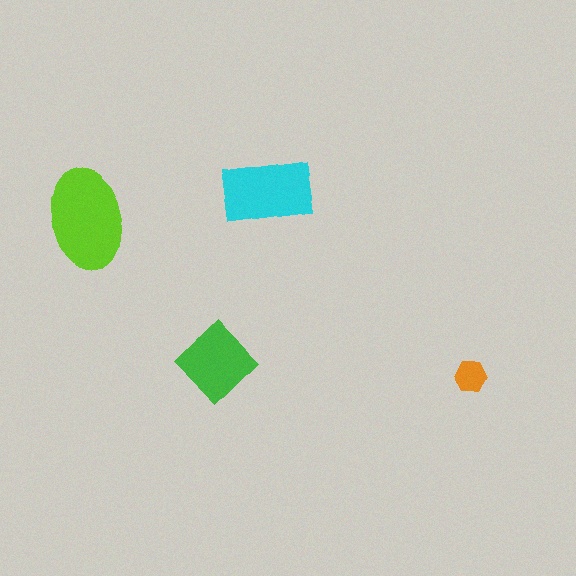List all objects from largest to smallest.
The lime ellipse, the cyan rectangle, the green diamond, the orange hexagon.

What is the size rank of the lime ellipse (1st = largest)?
1st.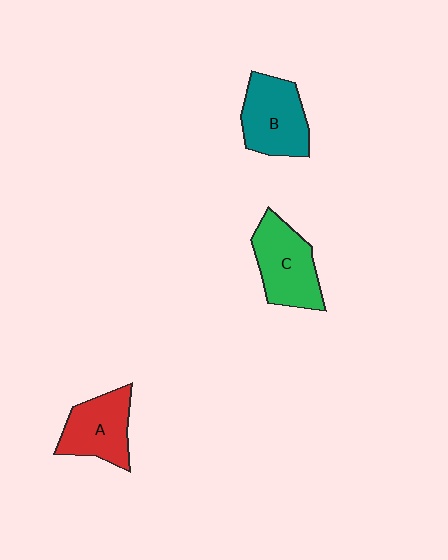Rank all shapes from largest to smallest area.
From largest to smallest: C (green), B (teal), A (red).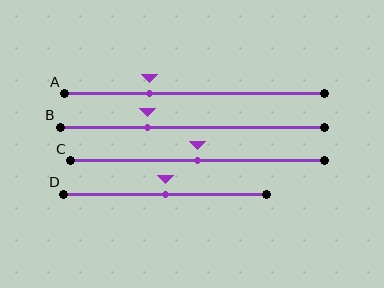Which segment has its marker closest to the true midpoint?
Segment C has its marker closest to the true midpoint.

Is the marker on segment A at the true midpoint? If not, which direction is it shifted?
No, the marker on segment A is shifted to the left by about 17% of the segment length.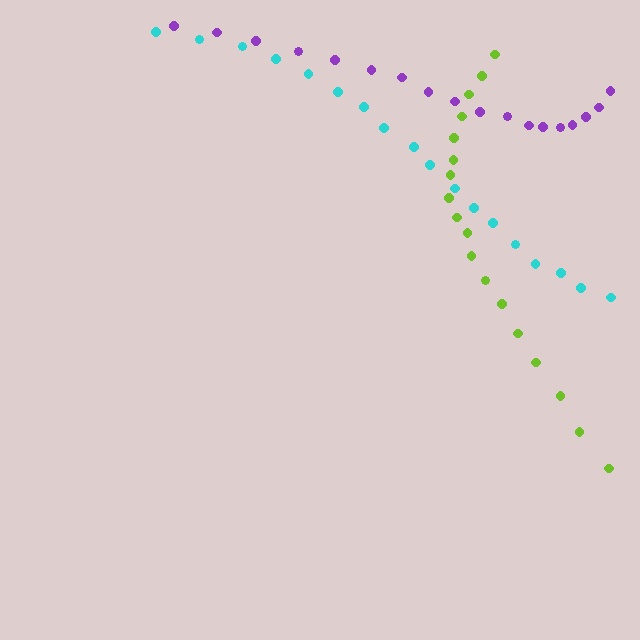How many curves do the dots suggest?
There are 3 distinct paths.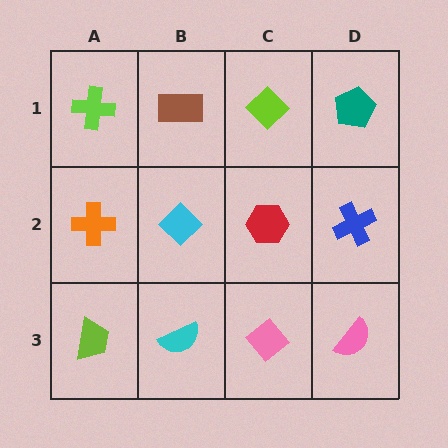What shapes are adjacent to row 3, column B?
A cyan diamond (row 2, column B), a lime trapezoid (row 3, column A), a pink diamond (row 3, column C).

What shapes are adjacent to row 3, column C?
A red hexagon (row 2, column C), a cyan semicircle (row 3, column B), a pink semicircle (row 3, column D).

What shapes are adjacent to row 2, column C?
A lime diamond (row 1, column C), a pink diamond (row 3, column C), a cyan diamond (row 2, column B), a blue cross (row 2, column D).